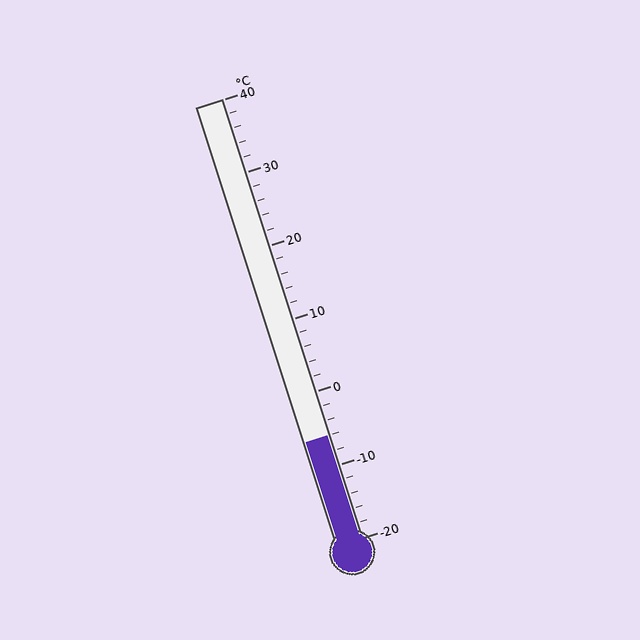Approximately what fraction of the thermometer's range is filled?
The thermometer is filled to approximately 25% of its range.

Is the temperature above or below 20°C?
The temperature is below 20°C.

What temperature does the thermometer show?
The thermometer shows approximately -6°C.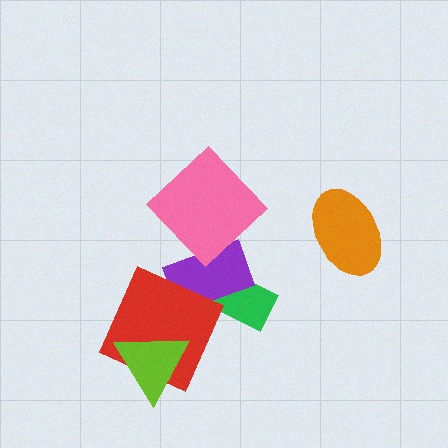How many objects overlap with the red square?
2 objects overlap with the red square.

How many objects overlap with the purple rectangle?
3 objects overlap with the purple rectangle.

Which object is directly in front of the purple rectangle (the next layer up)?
The red square is directly in front of the purple rectangle.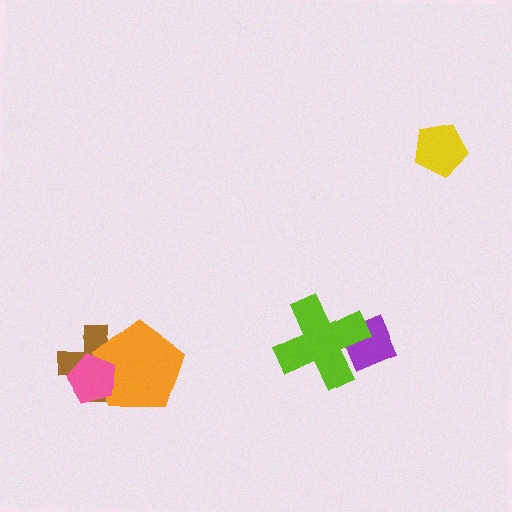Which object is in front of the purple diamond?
The lime cross is in front of the purple diamond.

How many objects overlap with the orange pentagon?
2 objects overlap with the orange pentagon.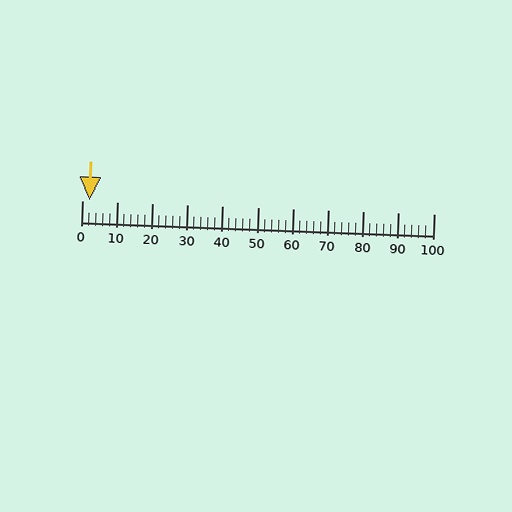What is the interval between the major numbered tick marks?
The major tick marks are spaced 10 units apart.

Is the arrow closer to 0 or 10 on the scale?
The arrow is closer to 0.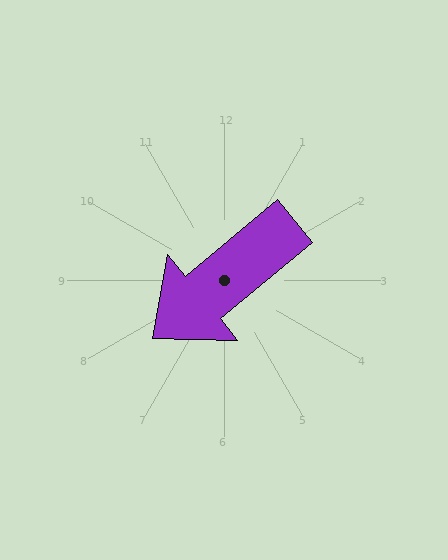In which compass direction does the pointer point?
Southwest.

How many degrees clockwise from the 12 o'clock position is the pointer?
Approximately 230 degrees.